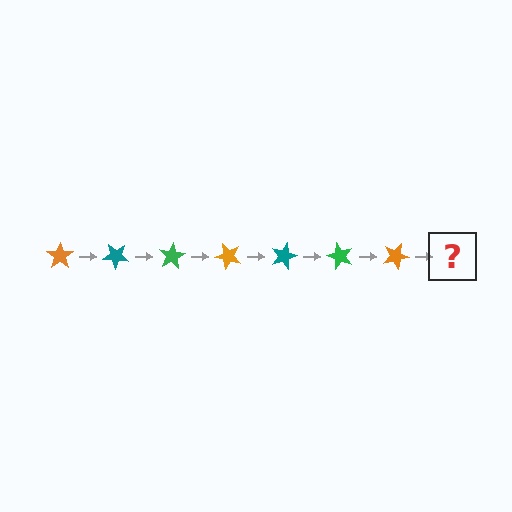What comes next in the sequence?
The next element should be a teal star, rotated 280 degrees from the start.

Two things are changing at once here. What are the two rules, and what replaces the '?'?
The two rules are that it rotates 40 degrees each step and the color cycles through orange, teal, and green. The '?' should be a teal star, rotated 280 degrees from the start.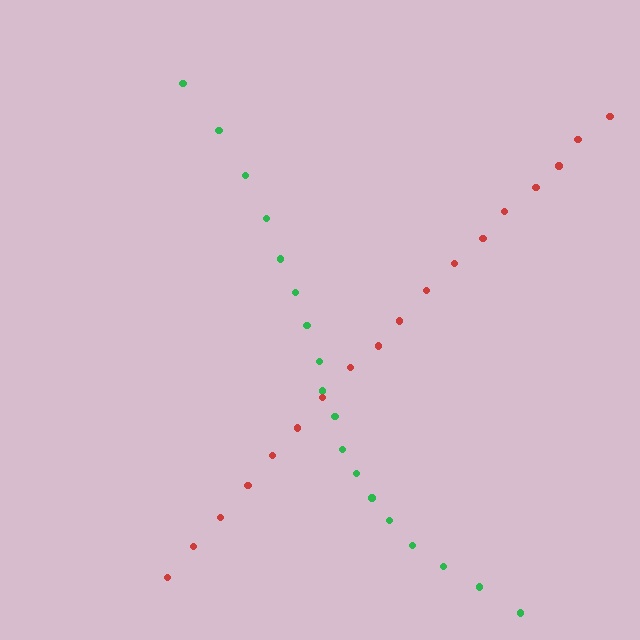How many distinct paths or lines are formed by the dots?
There are 2 distinct paths.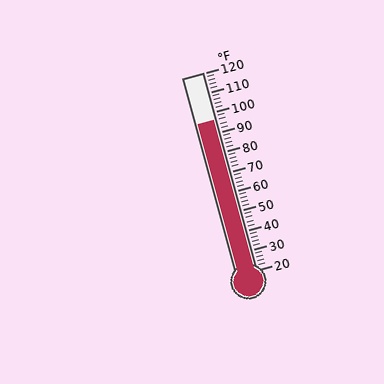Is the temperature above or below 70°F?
The temperature is above 70°F.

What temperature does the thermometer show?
The thermometer shows approximately 96°F.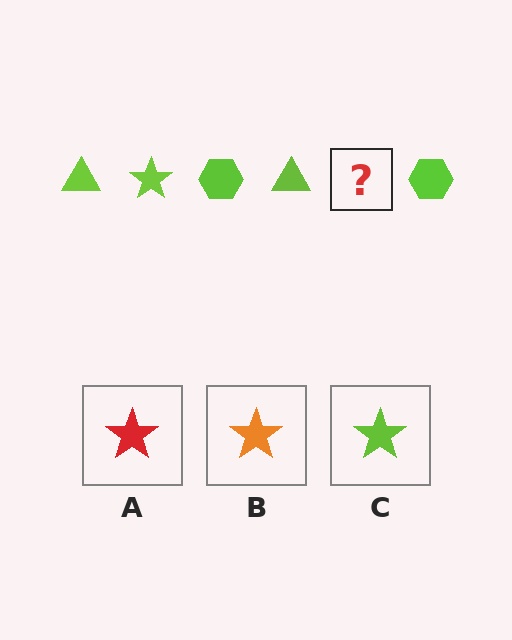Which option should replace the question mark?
Option C.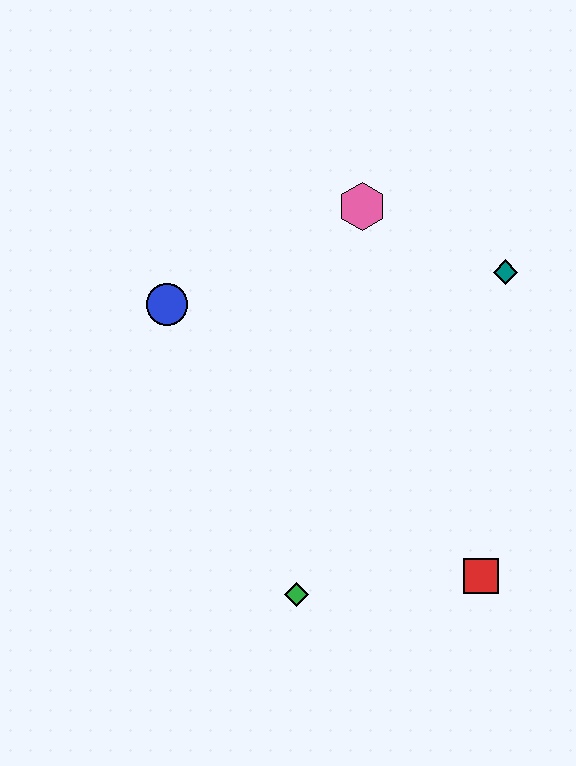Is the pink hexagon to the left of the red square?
Yes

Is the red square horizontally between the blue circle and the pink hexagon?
No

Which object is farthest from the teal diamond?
The green diamond is farthest from the teal diamond.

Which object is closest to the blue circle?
The pink hexagon is closest to the blue circle.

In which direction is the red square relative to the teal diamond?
The red square is below the teal diamond.